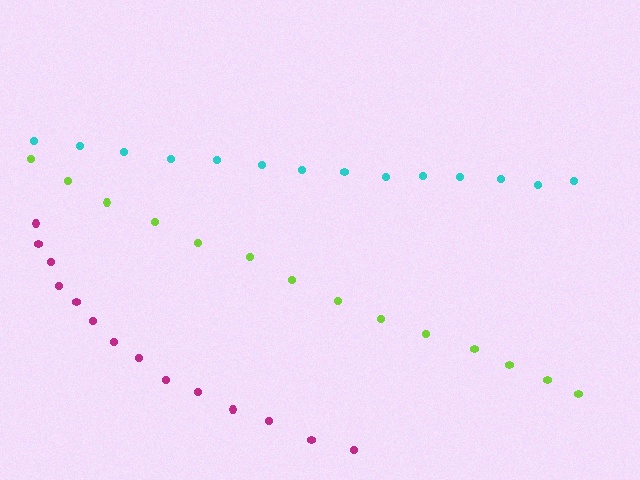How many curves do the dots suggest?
There are 3 distinct paths.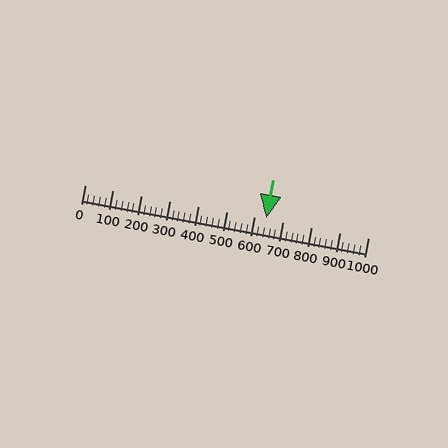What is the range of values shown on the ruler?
The ruler shows values from 0 to 1000.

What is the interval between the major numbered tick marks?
The major tick marks are spaced 100 units apart.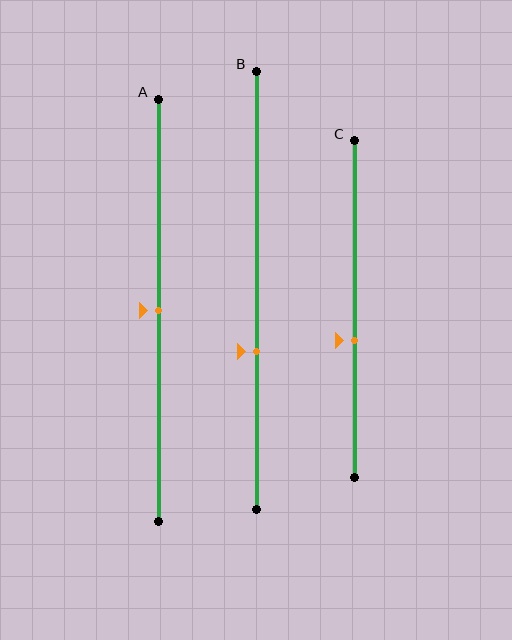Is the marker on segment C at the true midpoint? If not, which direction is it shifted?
No, the marker on segment C is shifted downward by about 9% of the segment length.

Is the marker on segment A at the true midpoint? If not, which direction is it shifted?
Yes, the marker on segment A is at the true midpoint.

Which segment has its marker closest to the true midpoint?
Segment A has its marker closest to the true midpoint.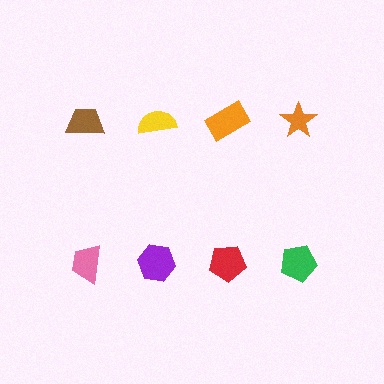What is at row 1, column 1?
A brown trapezoid.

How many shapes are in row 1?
4 shapes.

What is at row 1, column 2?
A yellow semicircle.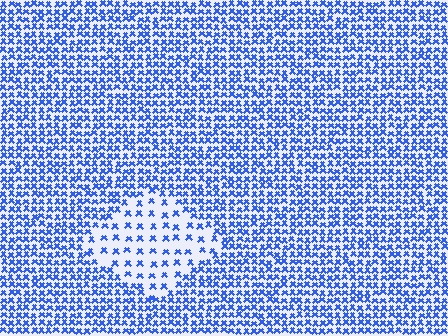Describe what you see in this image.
The image contains small blue elements arranged at two different densities. A diamond-shaped region is visible where the elements are less densely packed than the surrounding area.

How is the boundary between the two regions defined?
The boundary is defined by a change in element density (approximately 2.6x ratio). All elements are the same color, size, and shape.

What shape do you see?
I see a diamond.